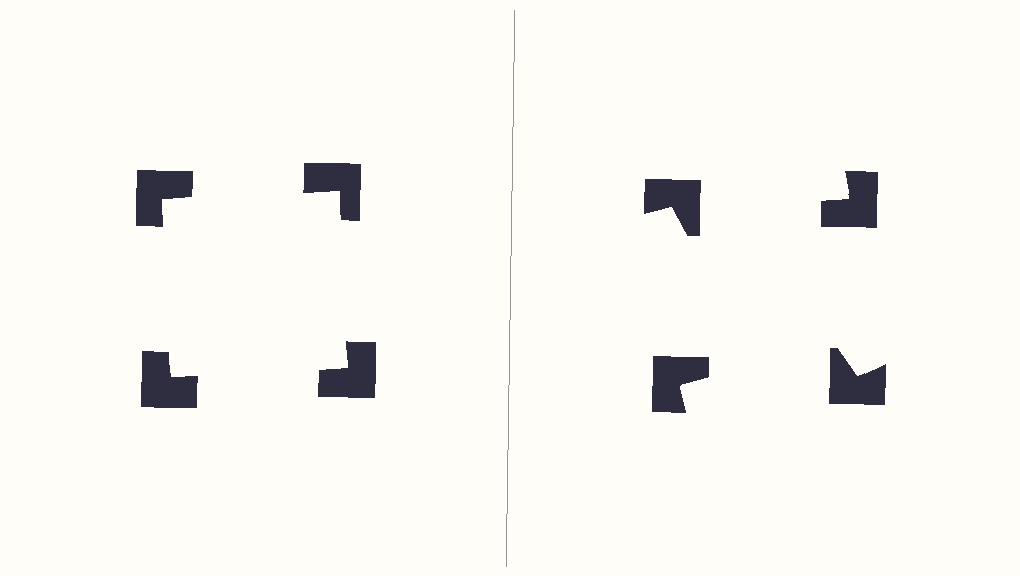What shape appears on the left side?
An illusory square.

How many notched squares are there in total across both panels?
8 — 4 on each side.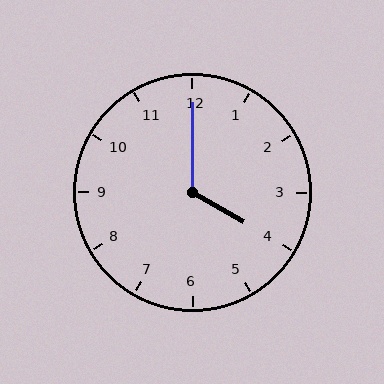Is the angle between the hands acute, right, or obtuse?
It is obtuse.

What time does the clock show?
4:00.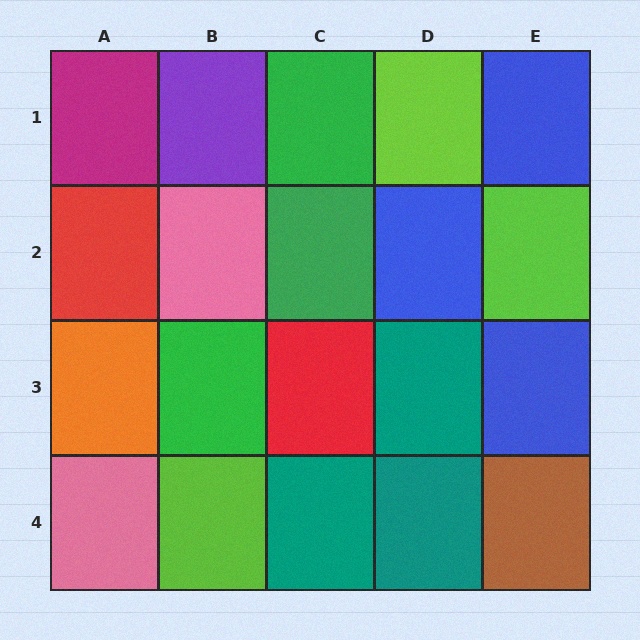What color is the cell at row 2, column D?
Blue.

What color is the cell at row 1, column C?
Green.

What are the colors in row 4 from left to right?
Pink, lime, teal, teal, brown.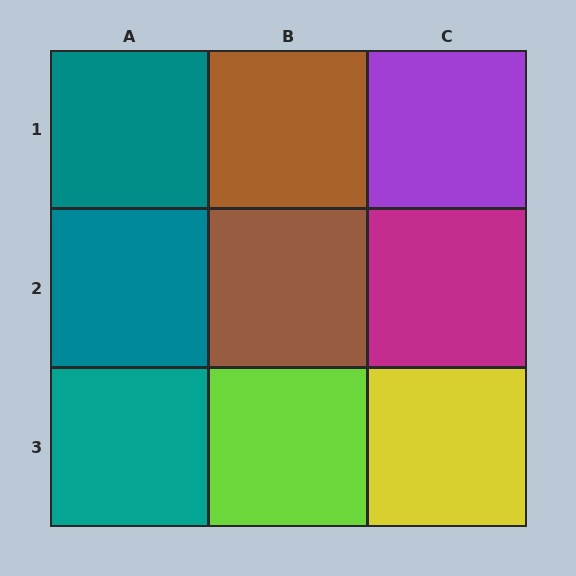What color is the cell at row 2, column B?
Brown.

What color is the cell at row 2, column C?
Magenta.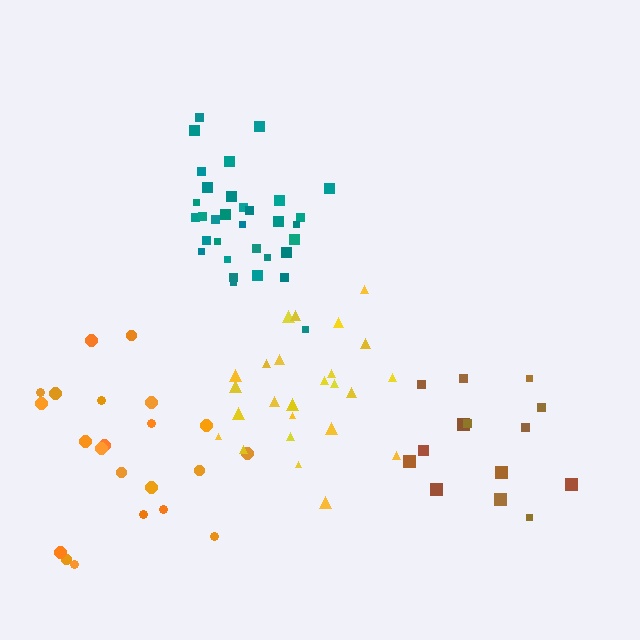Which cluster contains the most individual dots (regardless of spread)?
Teal (33).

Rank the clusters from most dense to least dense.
teal, yellow, orange, brown.